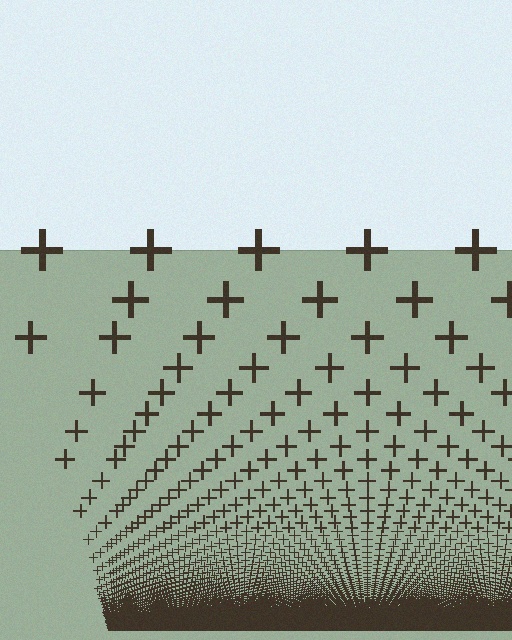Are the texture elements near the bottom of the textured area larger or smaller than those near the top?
Smaller. The gradient is inverted — elements near the bottom are smaller and denser.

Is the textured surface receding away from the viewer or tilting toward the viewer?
The surface appears to tilt toward the viewer. Texture elements get larger and sparser toward the top.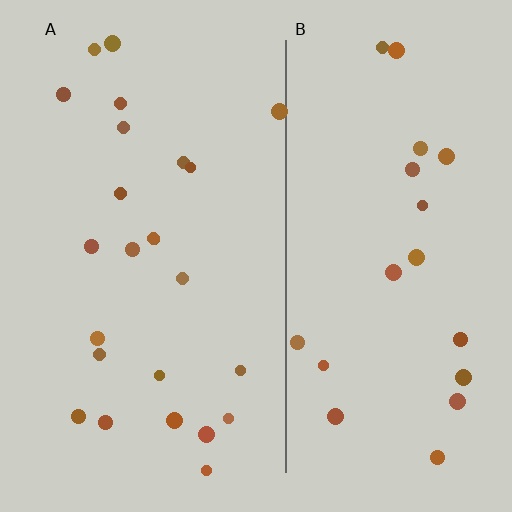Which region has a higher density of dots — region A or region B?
A (the left).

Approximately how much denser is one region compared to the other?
Approximately 1.2× — region A over region B.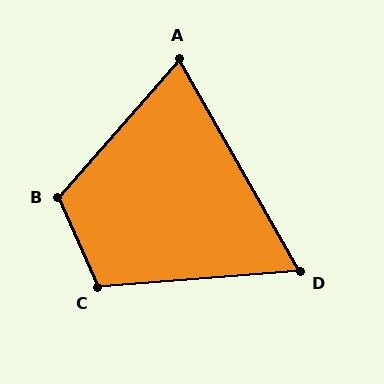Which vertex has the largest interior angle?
B, at approximately 115 degrees.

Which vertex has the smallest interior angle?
D, at approximately 65 degrees.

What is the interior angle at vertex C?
Approximately 109 degrees (obtuse).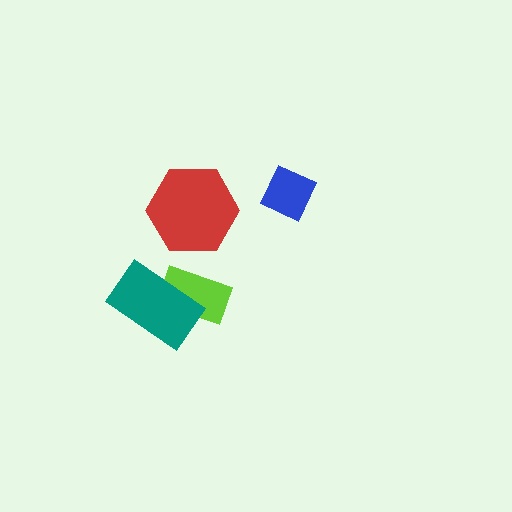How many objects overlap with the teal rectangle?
1 object overlaps with the teal rectangle.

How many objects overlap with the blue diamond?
0 objects overlap with the blue diamond.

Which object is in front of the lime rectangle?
The teal rectangle is in front of the lime rectangle.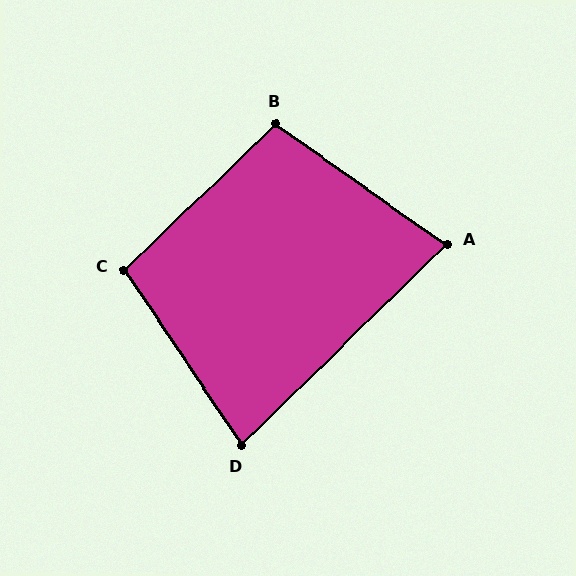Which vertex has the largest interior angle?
B, at approximately 101 degrees.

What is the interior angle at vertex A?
Approximately 80 degrees (acute).